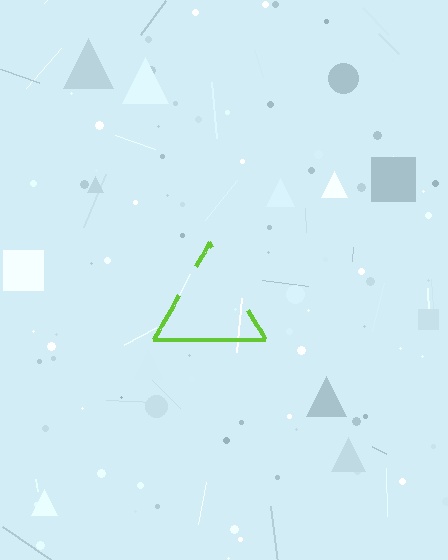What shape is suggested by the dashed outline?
The dashed outline suggests a triangle.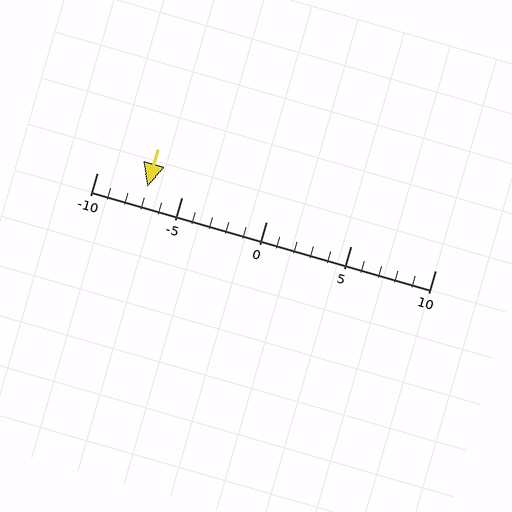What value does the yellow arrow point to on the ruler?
The yellow arrow points to approximately -7.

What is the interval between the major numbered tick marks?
The major tick marks are spaced 5 units apart.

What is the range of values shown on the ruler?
The ruler shows values from -10 to 10.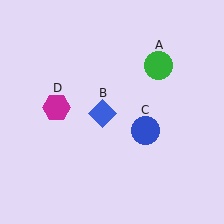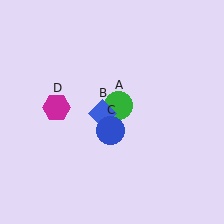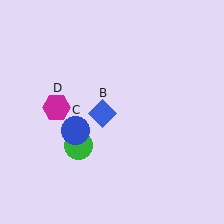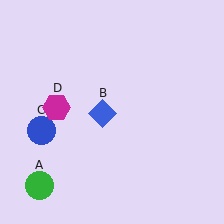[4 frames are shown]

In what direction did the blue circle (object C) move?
The blue circle (object C) moved left.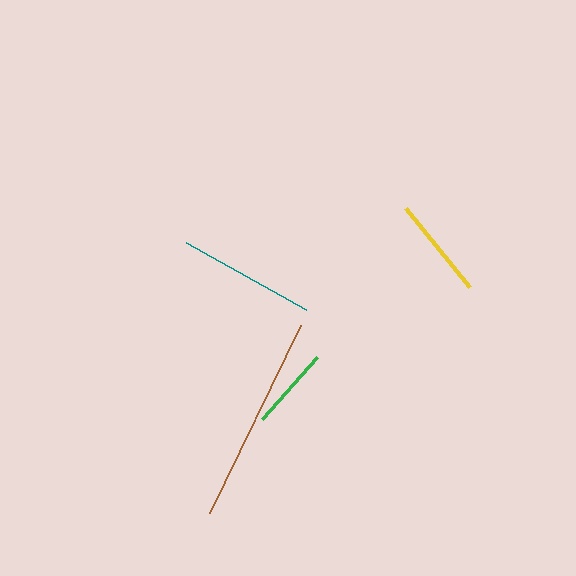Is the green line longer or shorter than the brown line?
The brown line is longer than the green line.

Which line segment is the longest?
The brown line is the longest at approximately 209 pixels.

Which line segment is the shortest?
The green line is the shortest at approximately 83 pixels.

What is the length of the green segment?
The green segment is approximately 83 pixels long.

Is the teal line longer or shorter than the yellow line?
The teal line is longer than the yellow line.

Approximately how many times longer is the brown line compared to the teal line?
The brown line is approximately 1.5 times the length of the teal line.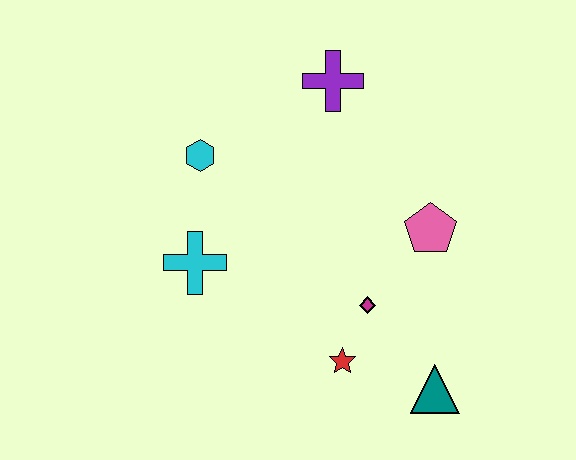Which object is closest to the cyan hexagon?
The cyan cross is closest to the cyan hexagon.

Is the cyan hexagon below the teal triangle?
No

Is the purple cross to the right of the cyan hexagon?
Yes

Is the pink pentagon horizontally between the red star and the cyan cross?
No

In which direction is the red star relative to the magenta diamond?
The red star is below the magenta diamond.